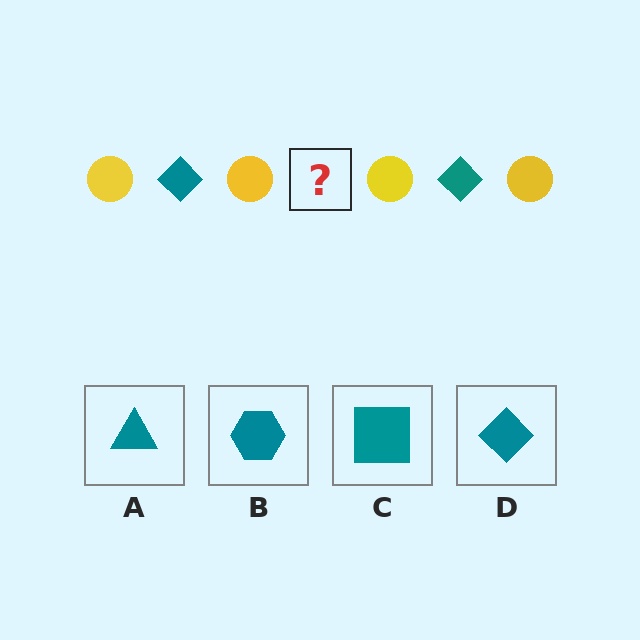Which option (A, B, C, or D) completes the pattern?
D.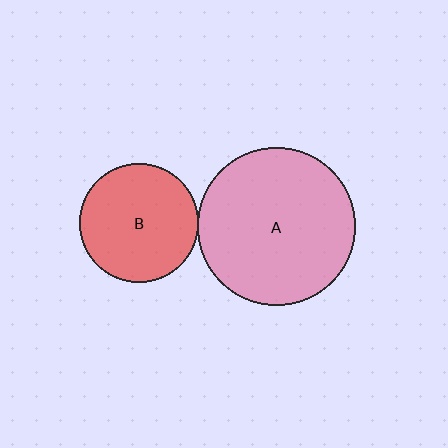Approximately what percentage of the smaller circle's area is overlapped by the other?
Approximately 5%.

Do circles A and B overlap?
Yes.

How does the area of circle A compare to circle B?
Approximately 1.8 times.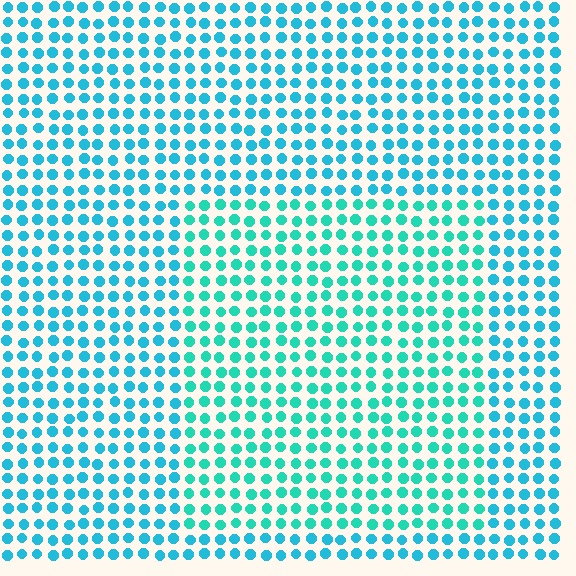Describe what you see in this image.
The image is filled with small cyan elements in a uniform arrangement. A rectangle-shaped region is visible where the elements are tinted to a slightly different hue, forming a subtle color boundary.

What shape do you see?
I see a rectangle.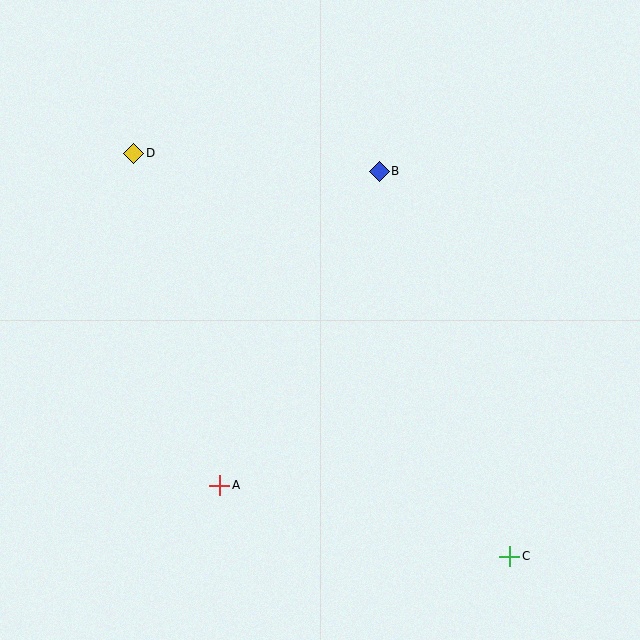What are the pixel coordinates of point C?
Point C is at (510, 556).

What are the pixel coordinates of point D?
Point D is at (134, 153).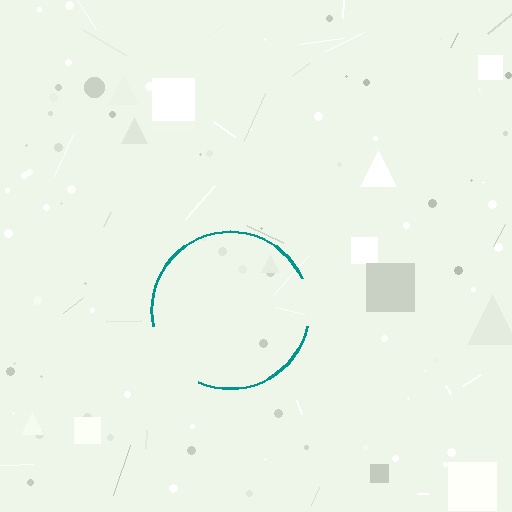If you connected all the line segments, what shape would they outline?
They would outline a circle.